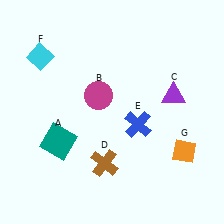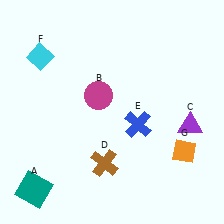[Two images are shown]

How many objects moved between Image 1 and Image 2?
2 objects moved between the two images.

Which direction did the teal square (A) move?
The teal square (A) moved down.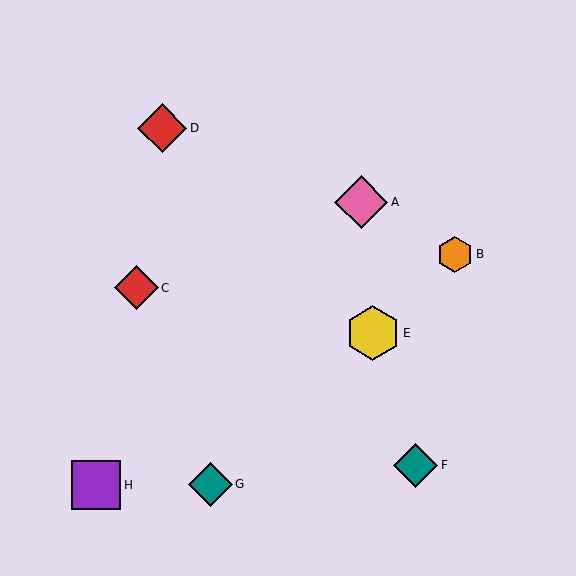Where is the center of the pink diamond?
The center of the pink diamond is at (361, 202).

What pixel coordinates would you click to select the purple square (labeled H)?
Click at (96, 485) to select the purple square H.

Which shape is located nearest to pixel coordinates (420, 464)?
The teal diamond (labeled F) at (416, 465) is nearest to that location.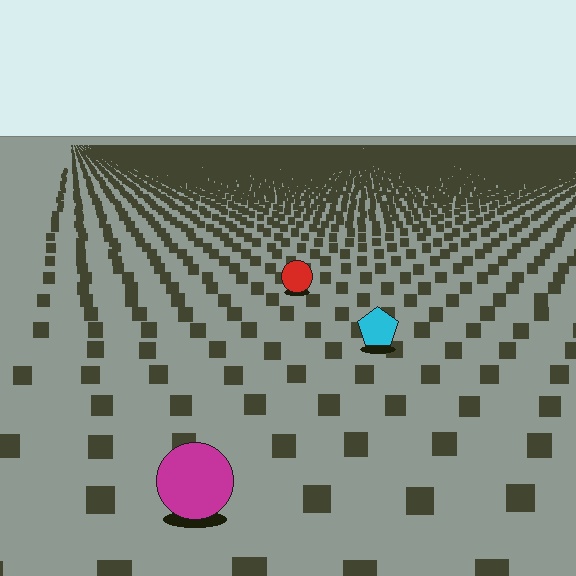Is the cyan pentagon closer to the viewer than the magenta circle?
No. The magenta circle is closer — you can tell from the texture gradient: the ground texture is coarser near it.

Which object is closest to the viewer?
The magenta circle is closest. The texture marks near it are larger and more spread out.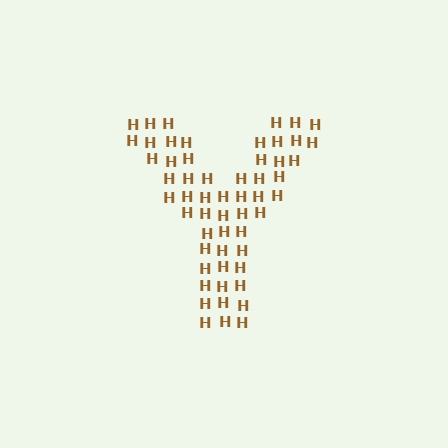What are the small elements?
The small elements are letter H's.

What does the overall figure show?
The overall figure shows the letter Y.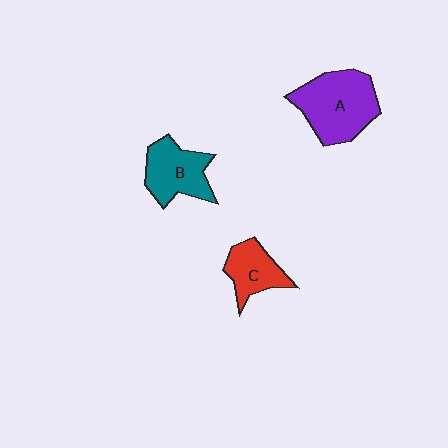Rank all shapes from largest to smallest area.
From largest to smallest: A (purple), B (teal), C (red).